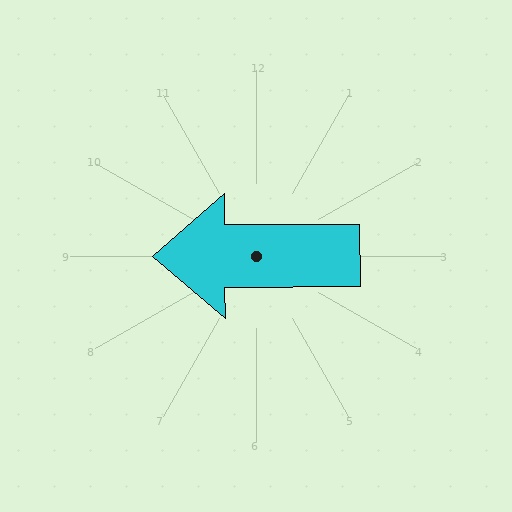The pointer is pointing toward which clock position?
Roughly 9 o'clock.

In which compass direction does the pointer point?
West.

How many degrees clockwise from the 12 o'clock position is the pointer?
Approximately 270 degrees.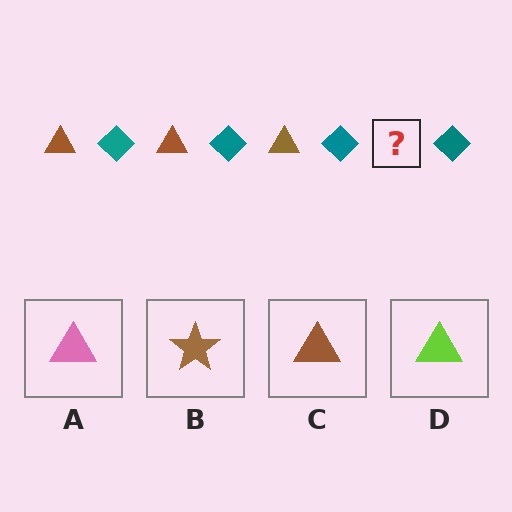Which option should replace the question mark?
Option C.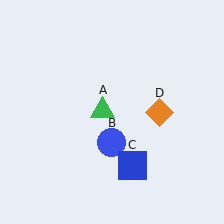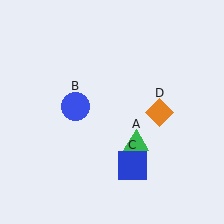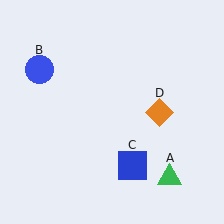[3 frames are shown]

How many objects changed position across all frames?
2 objects changed position: green triangle (object A), blue circle (object B).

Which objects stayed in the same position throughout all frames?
Blue square (object C) and orange diamond (object D) remained stationary.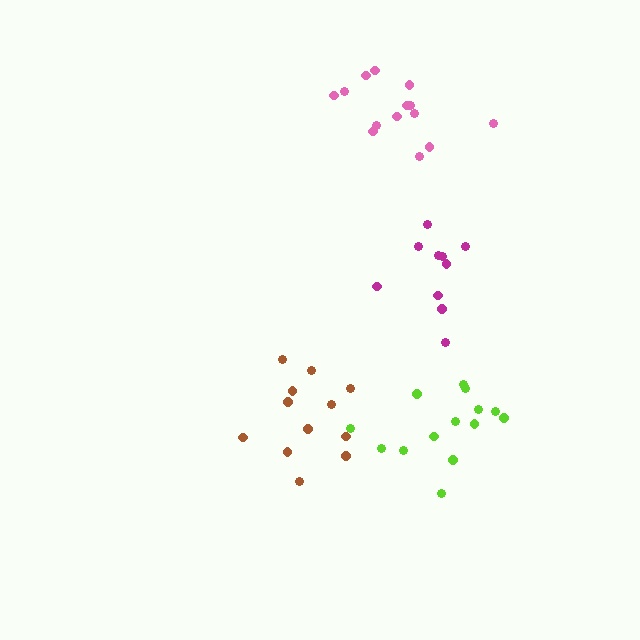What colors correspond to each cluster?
The clusters are colored: lime, brown, pink, magenta.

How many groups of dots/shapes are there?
There are 4 groups.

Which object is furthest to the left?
The brown cluster is leftmost.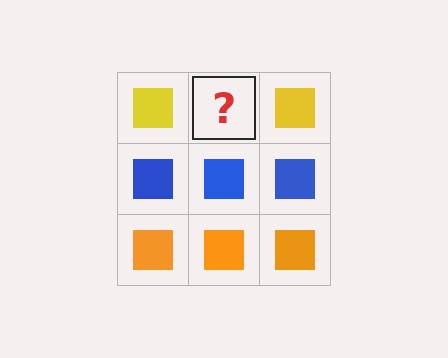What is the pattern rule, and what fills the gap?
The rule is that each row has a consistent color. The gap should be filled with a yellow square.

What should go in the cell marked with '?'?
The missing cell should contain a yellow square.